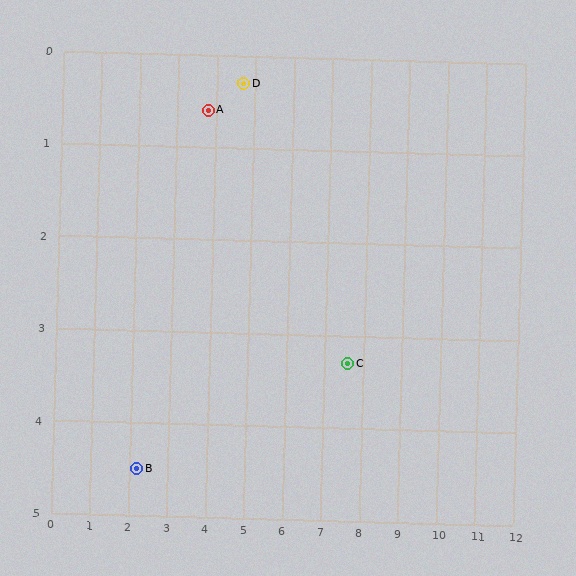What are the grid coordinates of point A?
Point A is at approximately (3.8, 0.6).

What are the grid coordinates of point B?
Point B is at approximately (2.2, 4.5).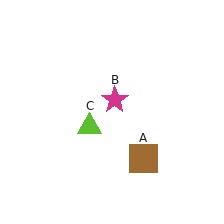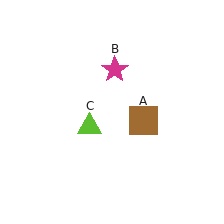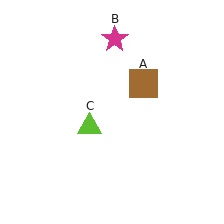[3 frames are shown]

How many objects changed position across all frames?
2 objects changed position: brown square (object A), magenta star (object B).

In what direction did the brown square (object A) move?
The brown square (object A) moved up.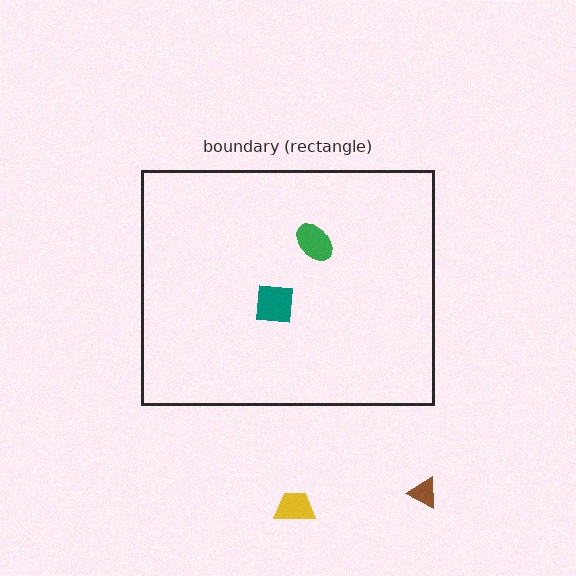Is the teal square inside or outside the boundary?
Inside.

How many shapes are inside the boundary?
2 inside, 2 outside.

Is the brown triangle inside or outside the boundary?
Outside.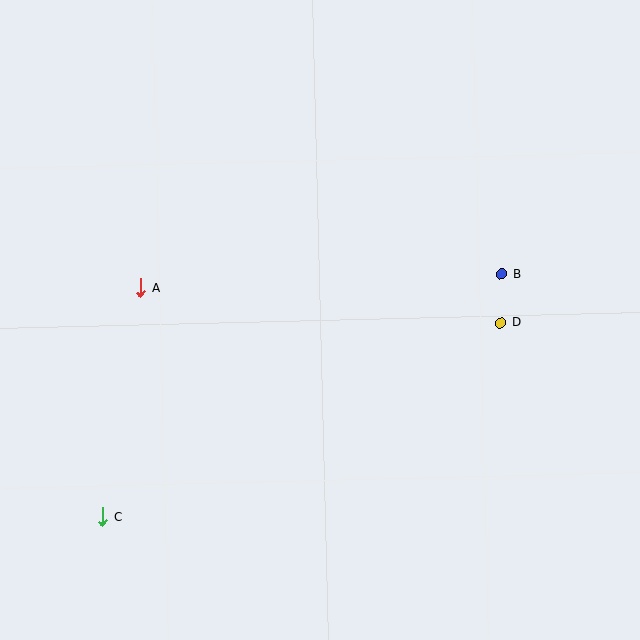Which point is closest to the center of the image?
Point D at (501, 323) is closest to the center.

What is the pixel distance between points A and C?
The distance between A and C is 232 pixels.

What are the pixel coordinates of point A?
Point A is at (141, 288).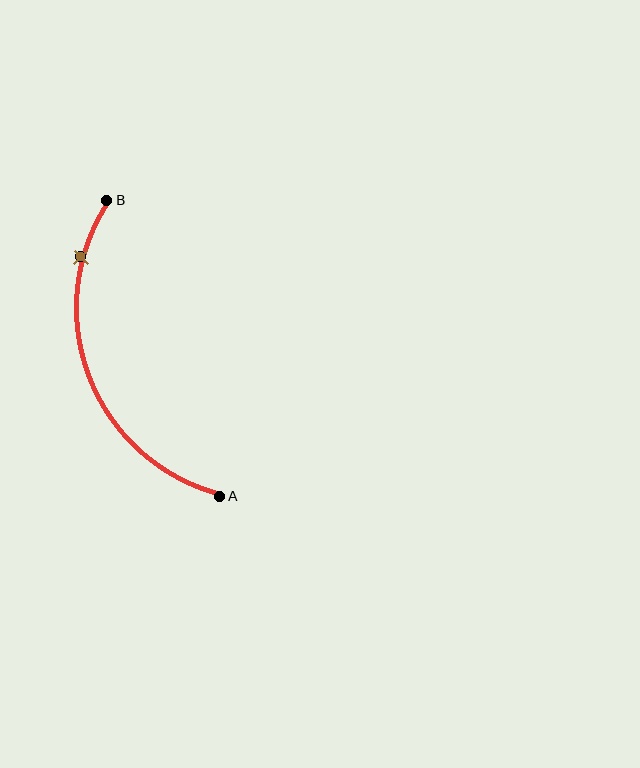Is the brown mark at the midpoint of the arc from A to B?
No. The brown mark lies on the arc but is closer to endpoint B. The arc midpoint would be at the point on the curve equidistant along the arc from both A and B.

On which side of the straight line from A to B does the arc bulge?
The arc bulges to the left of the straight line connecting A and B.